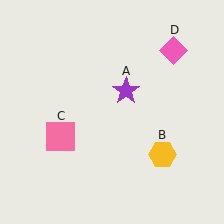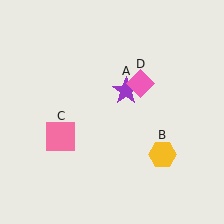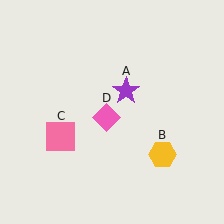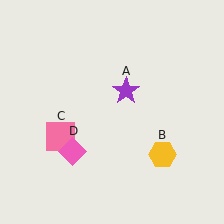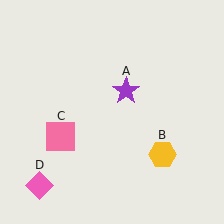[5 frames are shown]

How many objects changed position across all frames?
1 object changed position: pink diamond (object D).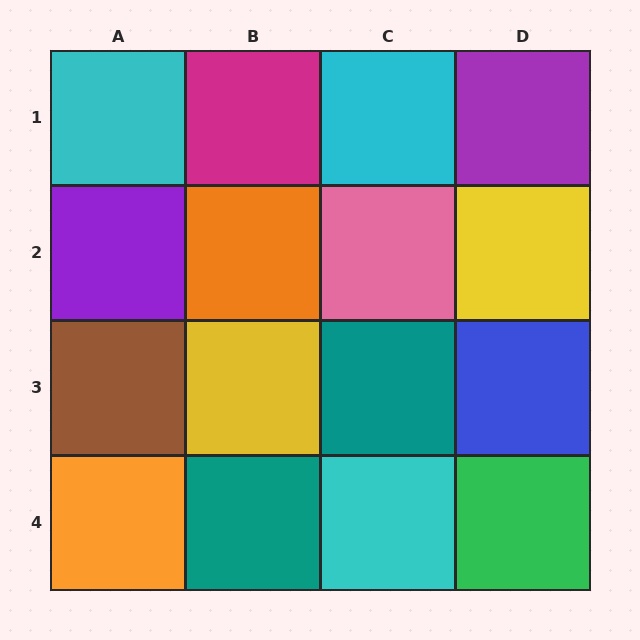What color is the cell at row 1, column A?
Cyan.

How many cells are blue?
1 cell is blue.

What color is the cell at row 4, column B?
Teal.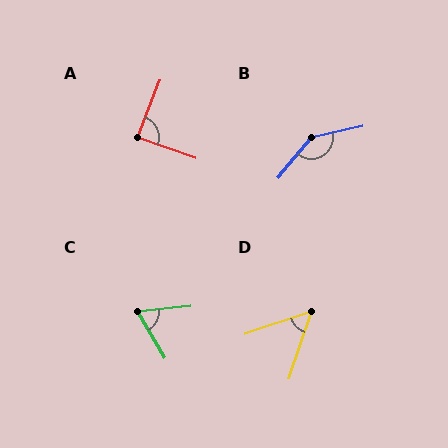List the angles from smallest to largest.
D (53°), C (65°), A (88°), B (142°).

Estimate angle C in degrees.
Approximately 65 degrees.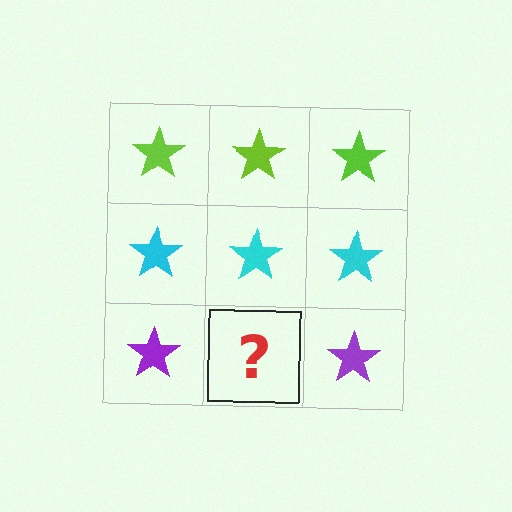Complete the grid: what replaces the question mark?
The question mark should be replaced with a purple star.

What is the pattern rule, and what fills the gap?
The rule is that each row has a consistent color. The gap should be filled with a purple star.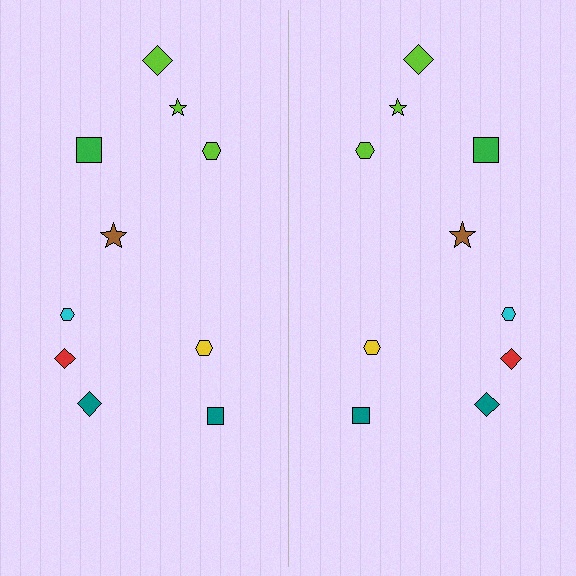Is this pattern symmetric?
Yes, this pattern has bilateral (reflection) symmetry.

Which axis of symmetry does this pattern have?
The pattern has a vertical axis of symmetry running through the center of the image.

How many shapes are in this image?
There are 20 shapes in this image.